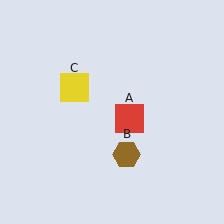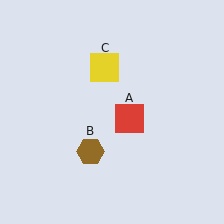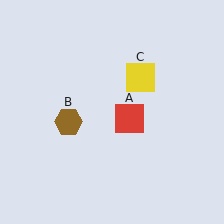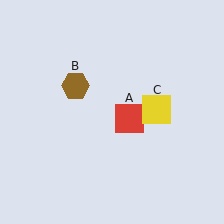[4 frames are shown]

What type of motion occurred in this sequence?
The brown hexagon (object B), yellow square (object C) rotated clockwise around the center of the scene.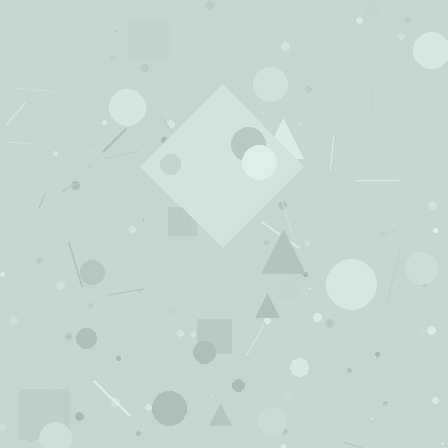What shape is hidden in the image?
A diamond is hidden in the image.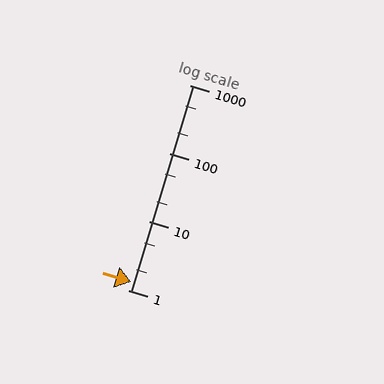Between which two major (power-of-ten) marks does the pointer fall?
The pointer is between 1 and 10.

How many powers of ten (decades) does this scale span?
The scale spans 3 decades, from 1 to 1000.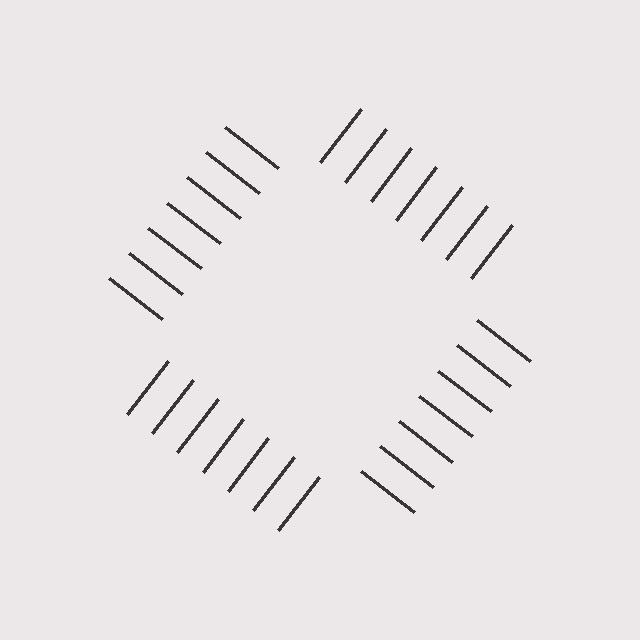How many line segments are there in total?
28 — 7 along each of the 4 edges.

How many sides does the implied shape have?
4 sides — the line-ends trace a square.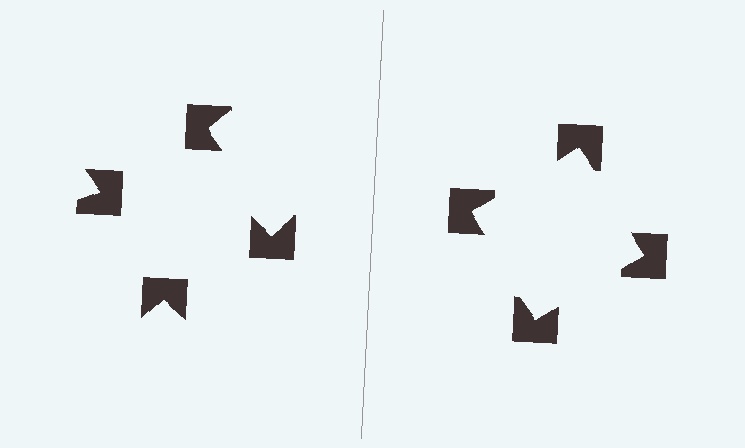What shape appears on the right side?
An illusory square.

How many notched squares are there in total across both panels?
8 — 4 on each side.